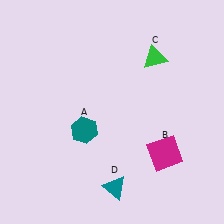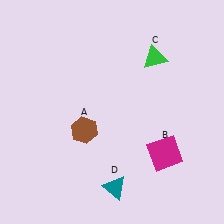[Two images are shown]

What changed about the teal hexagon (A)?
In Image 1, A is teal. In Image 2, it changed to brown.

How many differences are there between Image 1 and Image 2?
There is 1 difference between the two images.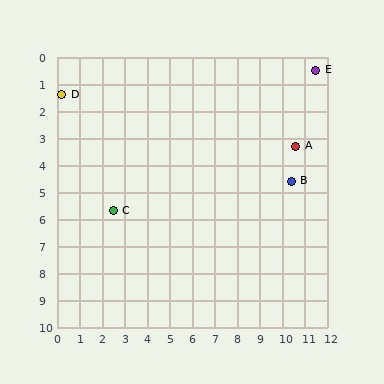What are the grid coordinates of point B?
Point B is at approximately (10.4, 4.6).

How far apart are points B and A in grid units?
Points B and A are about 1.3 grid units apart.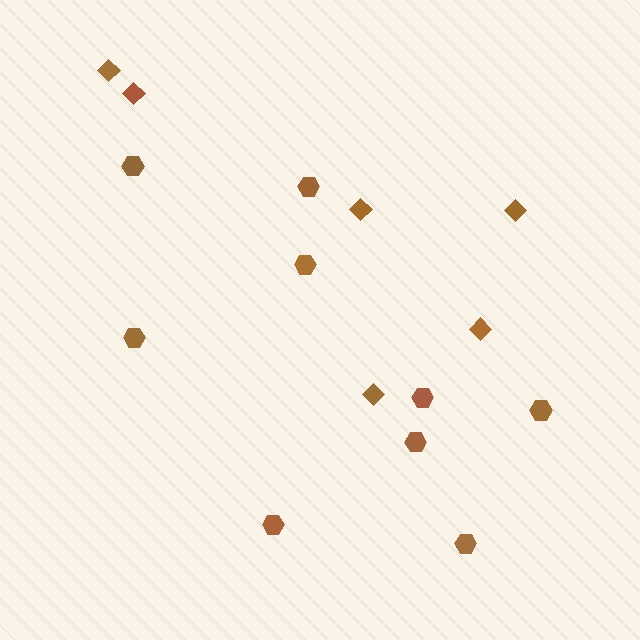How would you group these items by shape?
There are 2 groups: one group of diamonds (6) and one group of hexagons (9).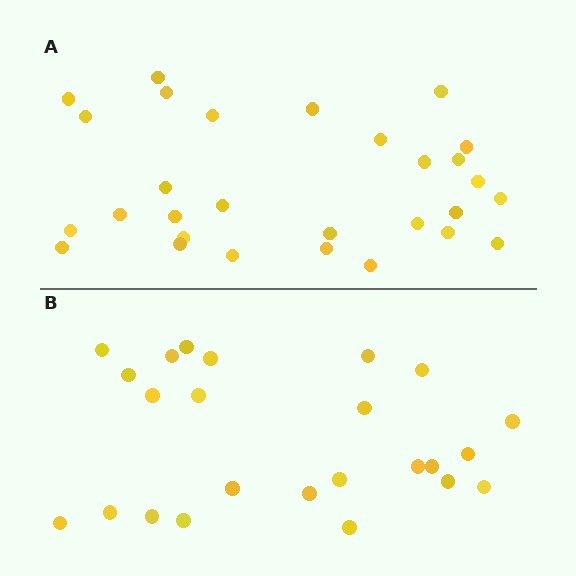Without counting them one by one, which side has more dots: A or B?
Region A (the top region) has more dots.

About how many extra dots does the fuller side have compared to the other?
Region A has about 5 more dots than region B.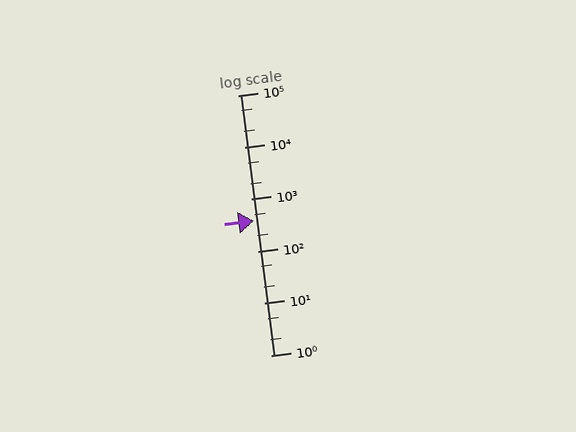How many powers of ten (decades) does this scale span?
The scale spans 5 decades, from 1 to 100000.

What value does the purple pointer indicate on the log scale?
The pointer indicates approximately 390.